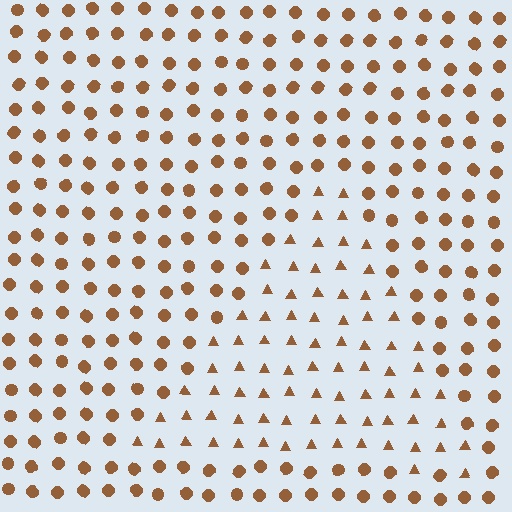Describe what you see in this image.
The image is filled with small brown elements arranged in a uniform grid. A triangle-shaped region contains triangles, while the surrounding area contains circles. The boundary is defined purely by the change in element shape.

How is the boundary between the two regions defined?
The boundary is defined by a change in element shape: triangles inside vs. circles outside. All elements share the same color and spacing.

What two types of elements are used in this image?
The image uses triangles inside the triangle region and circles outside it.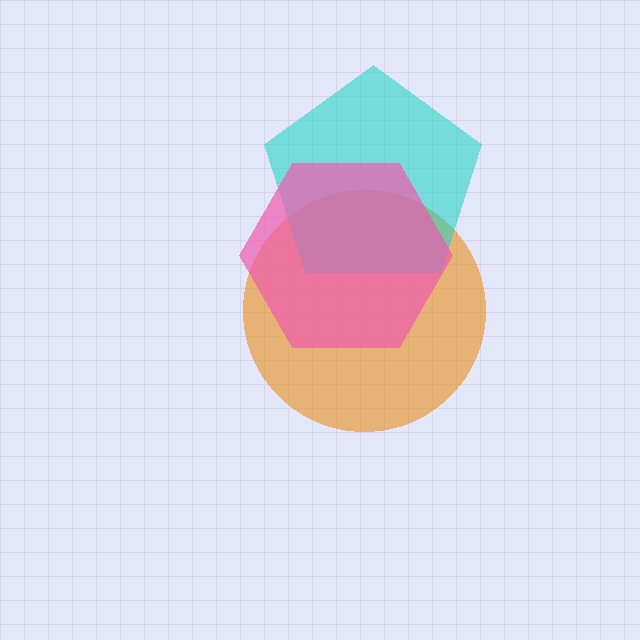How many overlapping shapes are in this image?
There are 3 overlapping shapes in the image.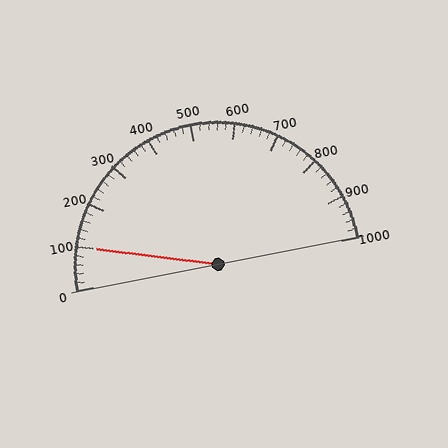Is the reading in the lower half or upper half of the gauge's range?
The reading is in the lower half of the range (0 to 1000).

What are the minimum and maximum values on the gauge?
The gauge ranges from 0 to 1000.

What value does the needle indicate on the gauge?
The needle indicates approximately 100.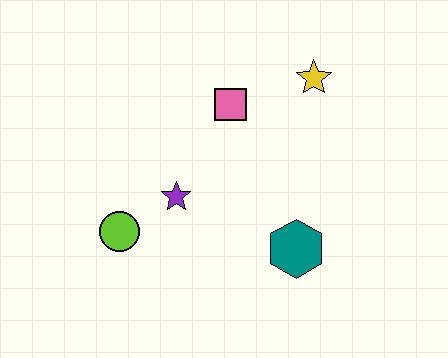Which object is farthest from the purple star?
The yellow star is farthest from the purple star.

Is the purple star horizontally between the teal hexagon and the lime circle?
Yes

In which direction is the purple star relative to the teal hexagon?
The purple star is to the left of the teal hexagon.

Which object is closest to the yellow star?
The pink square is closest to the yellow star.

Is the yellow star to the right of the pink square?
Yes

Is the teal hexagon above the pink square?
No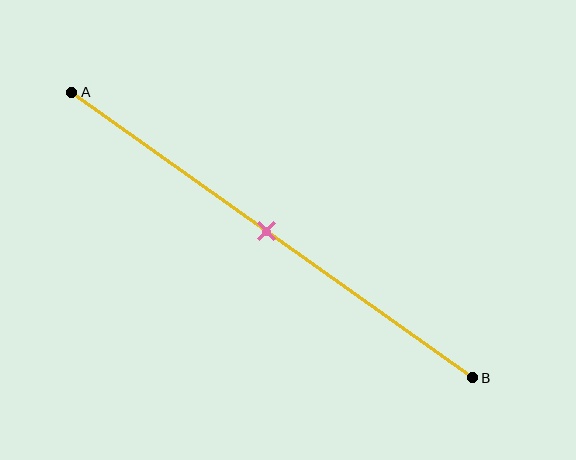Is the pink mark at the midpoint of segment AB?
Yes, the mark is approximately at the midpoint.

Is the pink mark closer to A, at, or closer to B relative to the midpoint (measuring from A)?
The pink mark is approximately at the midpoint of segment AB.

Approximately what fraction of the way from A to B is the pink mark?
The pink mark is approximately 50% of the way from A to B.